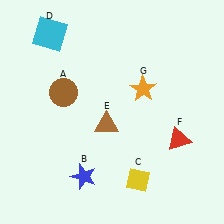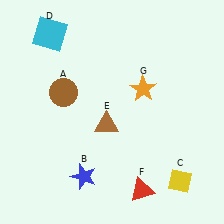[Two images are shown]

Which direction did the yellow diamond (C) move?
The yellow diamond (C) moved right.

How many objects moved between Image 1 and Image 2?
2 objects moved between the two images.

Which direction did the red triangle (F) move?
The red triangle (F) moved down.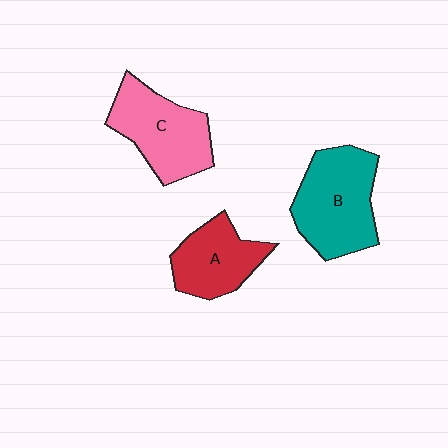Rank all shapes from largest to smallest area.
From largest to smallest: B (teal), C (pink), A (red).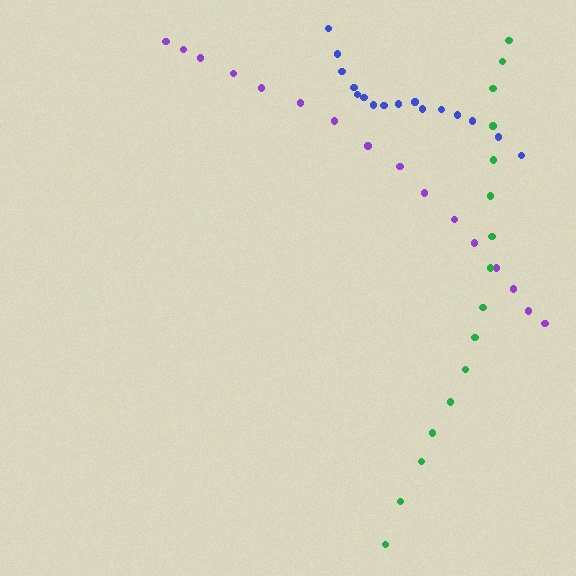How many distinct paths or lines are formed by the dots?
There are 3 distinct paths.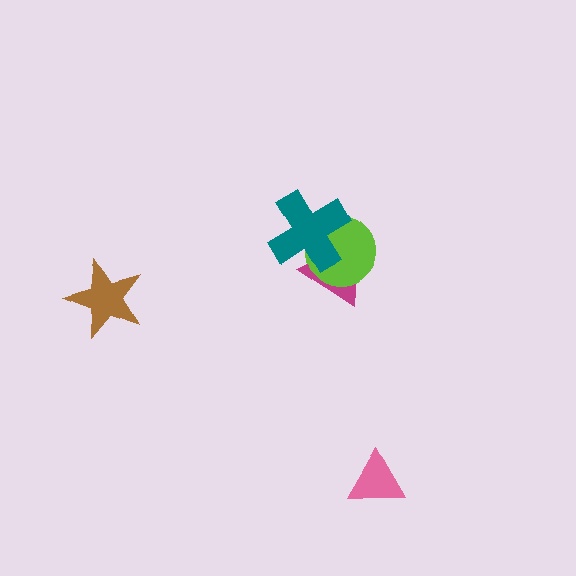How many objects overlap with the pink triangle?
0 objects overlap with the pink triangle.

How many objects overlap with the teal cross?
2 objects overlap with the teal cross.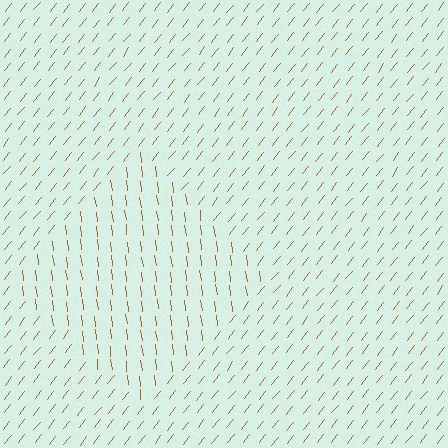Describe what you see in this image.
The image is filled with small brown line segments. A diamond region in the image has lines oriented differently from the surrounding lines, creating a visible texture boundary.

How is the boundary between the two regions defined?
The boundary is defined purely by a change in line orientation (approximately 45 degrees difference). All lines are the same color and thickness.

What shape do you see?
I see a diamond.